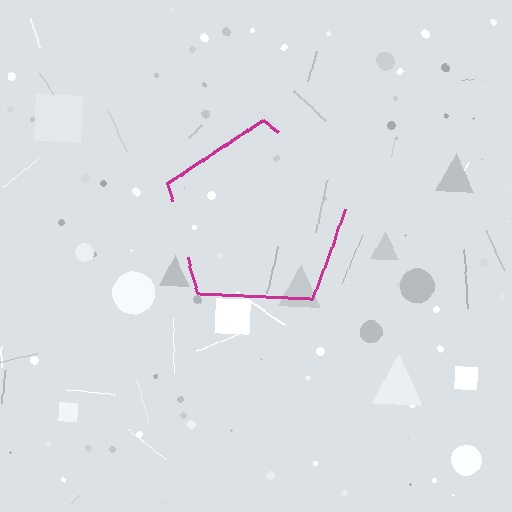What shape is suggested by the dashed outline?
The dashed outline suggests a pentagon.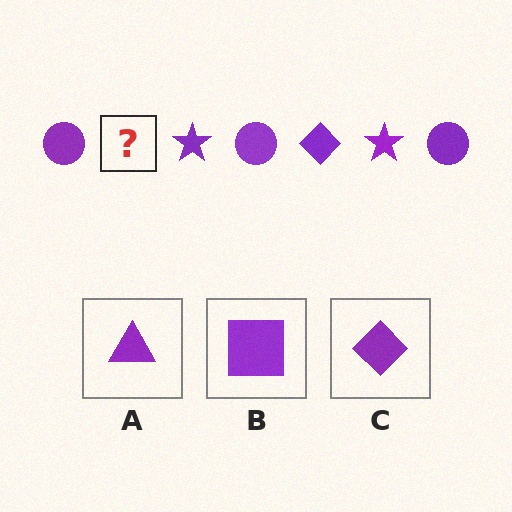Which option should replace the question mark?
Option C.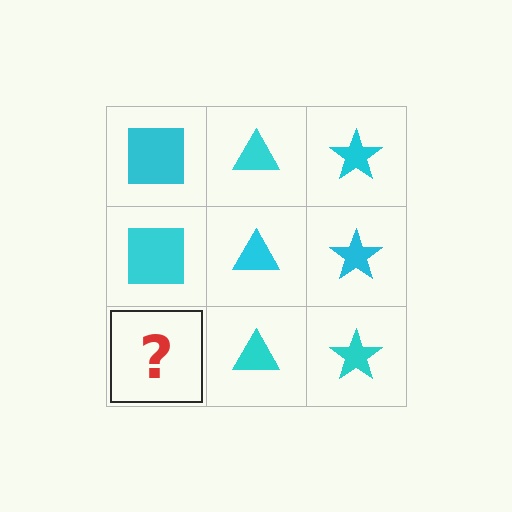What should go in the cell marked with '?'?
The missing cell should contain a cyan square.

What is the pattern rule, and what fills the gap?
The rule is that each column has a consistent shape. The gap should be filled with a cyan square.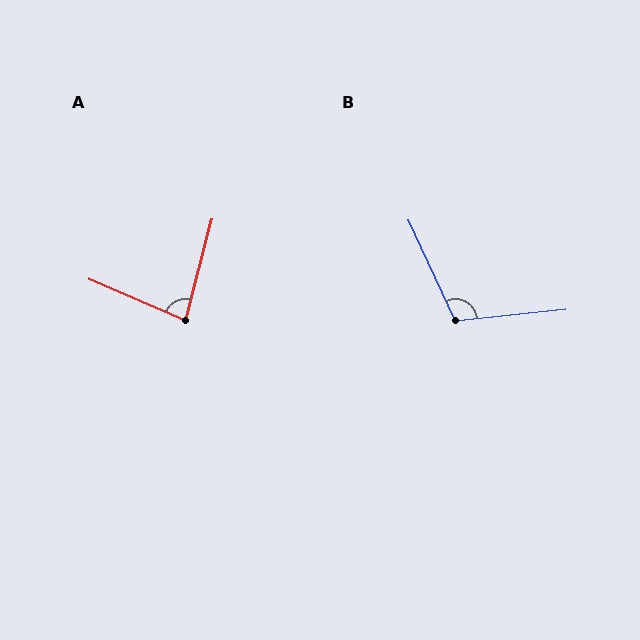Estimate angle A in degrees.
Approximately 81 degrees.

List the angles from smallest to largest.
A (81°), B (109°).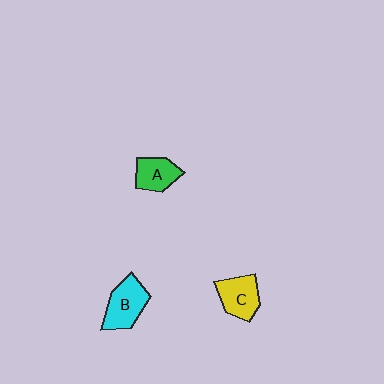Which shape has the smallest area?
Shape A (green).